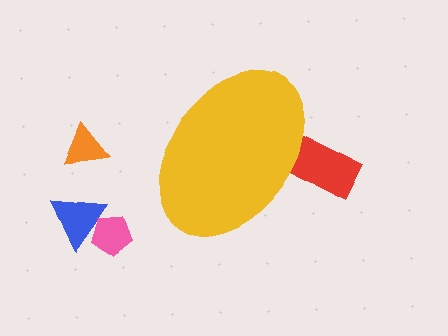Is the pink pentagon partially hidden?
No, the pink pentagon is fully visible.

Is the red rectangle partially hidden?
Yes, the red rectangle is partially hidden behind the yellow ellipse.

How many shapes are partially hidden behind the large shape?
1 shape is partially hidden.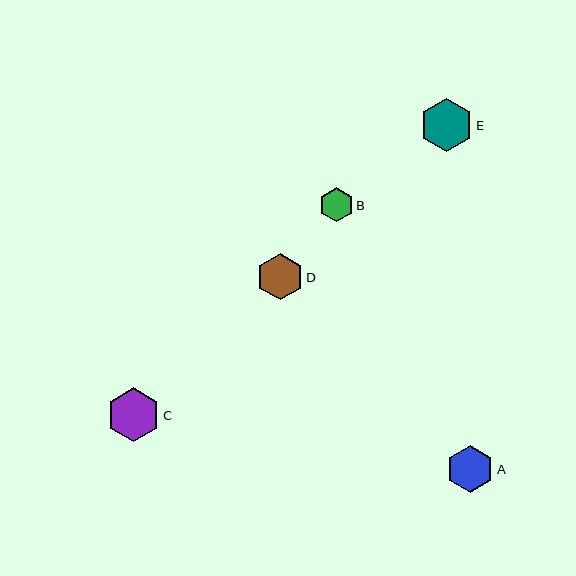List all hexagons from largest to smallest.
From largest to smallest: C, E, A, D, B.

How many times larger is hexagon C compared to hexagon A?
Hexagon C is approximately 1.1 times the size of hexagon A.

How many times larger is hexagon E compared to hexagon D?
Hexagon E is approximately 1.1 times the size of hexagon D.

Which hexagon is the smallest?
Hexagon B is the smallest with a size of approximately 34 pixels.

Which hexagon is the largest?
Hexagon C is the largest with a size of approximately 54 pixels.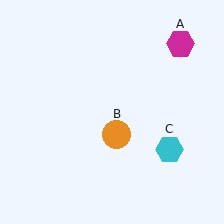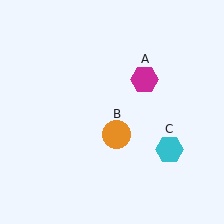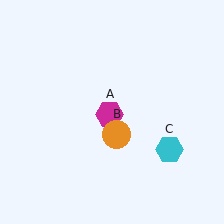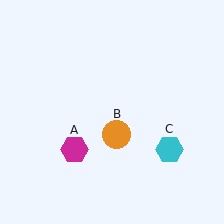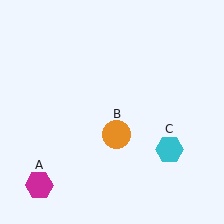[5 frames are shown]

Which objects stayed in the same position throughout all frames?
Orange circle (object B) and cyan hexagon (object C) remained stationary.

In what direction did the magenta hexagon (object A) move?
The magenta hexagon (object A) moved down and to the left.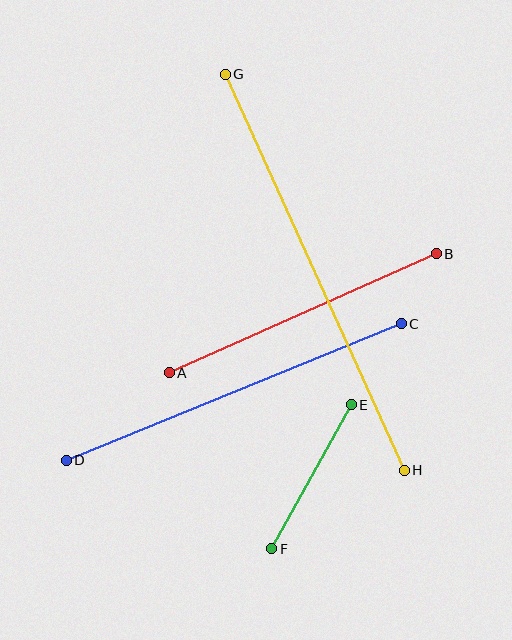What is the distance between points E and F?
The distance is approximately 164 pixels.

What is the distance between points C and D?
The distance is approximately 362 pixels.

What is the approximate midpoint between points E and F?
The midpoint is at approximately (311, 477) pixels.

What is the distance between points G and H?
The distance is approximately 435 pixels.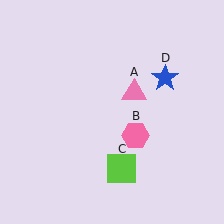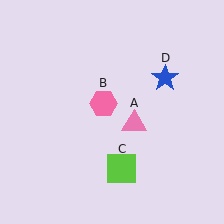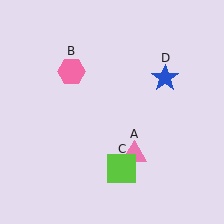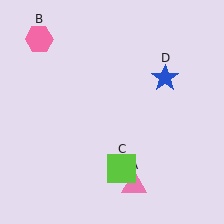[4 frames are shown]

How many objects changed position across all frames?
2 objects changed position: pink triangle (object A), pink hexagon (object B).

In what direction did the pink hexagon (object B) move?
The pink hexagon (object B) moved up and to the left.